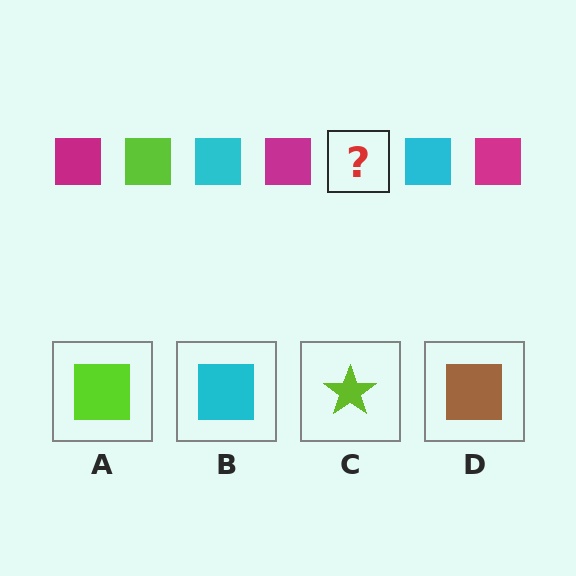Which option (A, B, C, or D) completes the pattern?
A.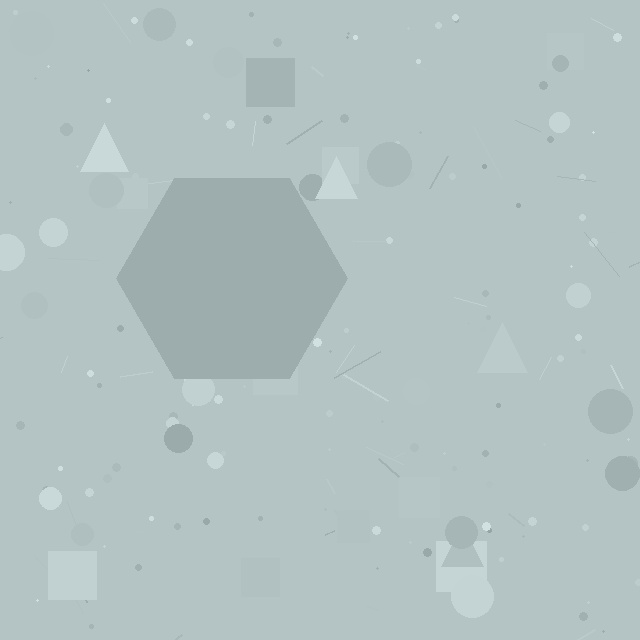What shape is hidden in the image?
A hexagon is hidden in the image.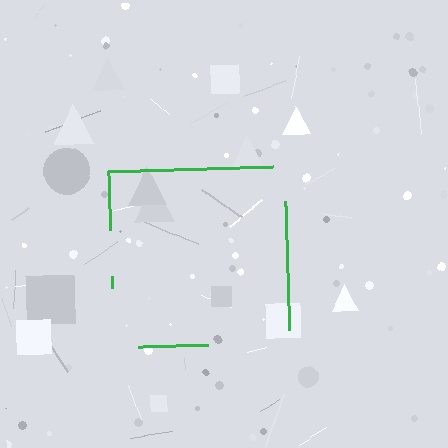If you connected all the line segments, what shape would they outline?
They would outline a square.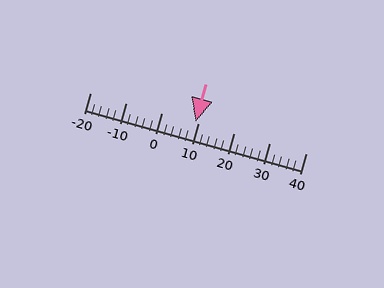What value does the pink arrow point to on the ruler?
The pink arrow points to approximately 9.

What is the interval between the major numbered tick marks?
The major tick marks are spaced 10 units apart.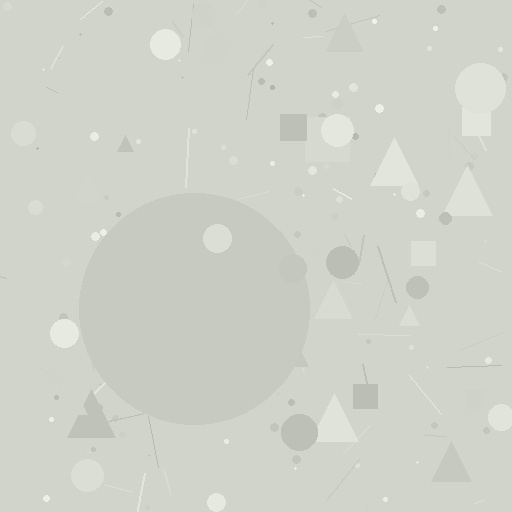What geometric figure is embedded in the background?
A circle is embedded in the background.